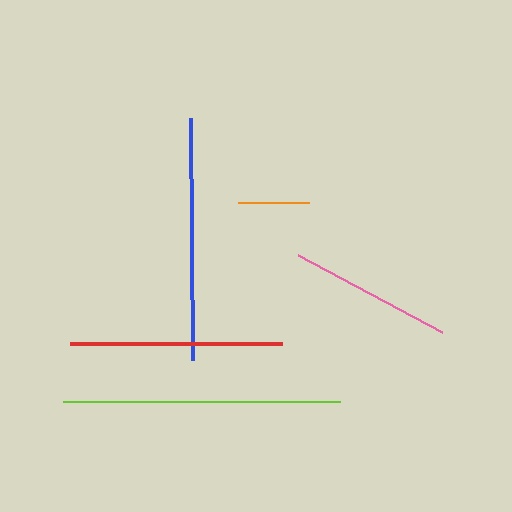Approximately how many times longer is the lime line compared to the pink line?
The lime line is approximately 1.7 times the length of the pink line.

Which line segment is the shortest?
The orange line is the shortest at approximately 71 pixels.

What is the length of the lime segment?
The lime segment is approximately 277 pixels long.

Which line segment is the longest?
The lime line is the longest at approximately 277 pixels.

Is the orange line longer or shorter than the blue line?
The blue line is longer than the orange line.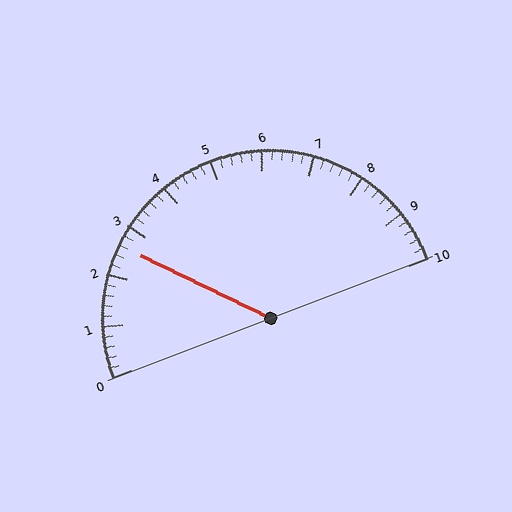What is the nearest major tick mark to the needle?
The nearest major tick mark is 3.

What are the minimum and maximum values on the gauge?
The gauge ranges from 0 to 10.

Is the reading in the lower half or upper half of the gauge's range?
The reading is in the lower half of the range (0 to 10).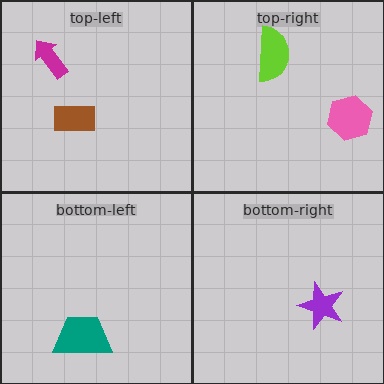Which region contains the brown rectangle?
The top-left region.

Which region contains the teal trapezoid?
The bottom-left region.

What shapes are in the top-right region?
The lime semicircle, the pink hexagon.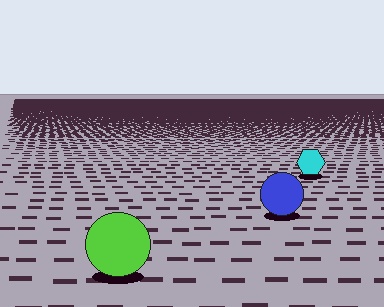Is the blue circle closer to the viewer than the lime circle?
No. The lime circle is closer — you can tell from the texture gradient: the ground texture is coarser near it.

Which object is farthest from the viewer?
The cyan hexagon is farthest from the viewer. It appears smaller and the ground texture around it is denser.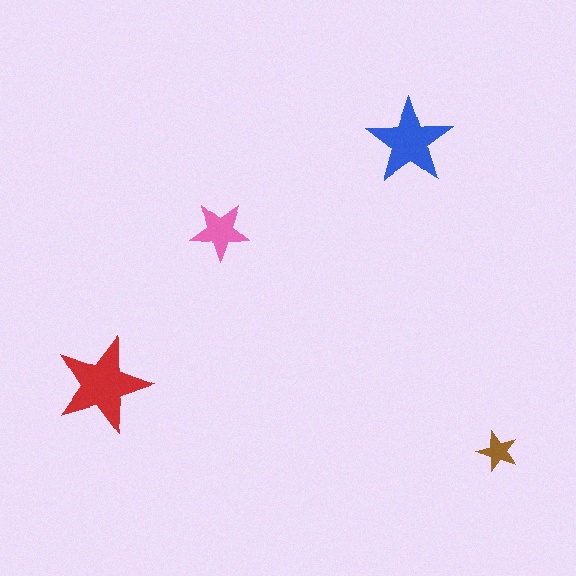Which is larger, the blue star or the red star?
The red one.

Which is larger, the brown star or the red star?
The red one.